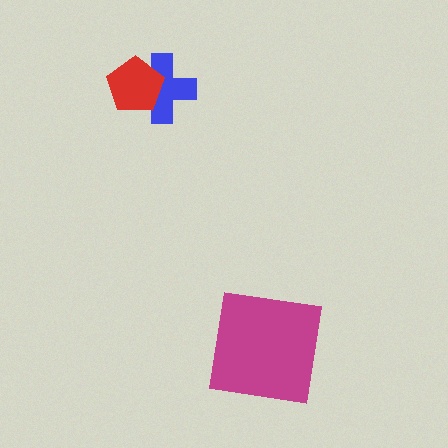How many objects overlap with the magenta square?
0 objects overlap with the magenta square.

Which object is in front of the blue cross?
The red pentagon is in front of the blue cross.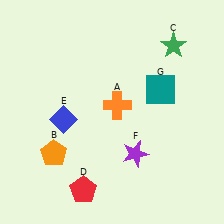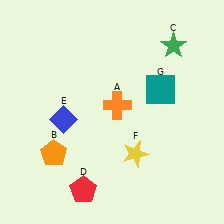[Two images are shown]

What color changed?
The star (F) changed from purple in Image 1 to yellow in Image 2.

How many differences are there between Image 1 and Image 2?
There is 1 difference between the two images.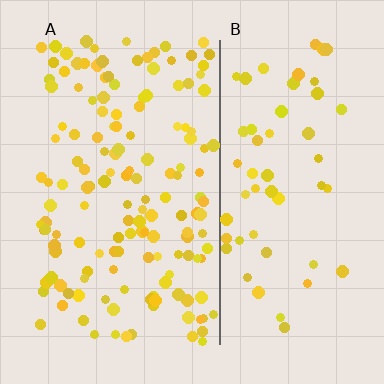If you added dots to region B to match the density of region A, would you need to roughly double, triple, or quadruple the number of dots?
Approximately triple.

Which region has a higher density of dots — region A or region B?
A (the left).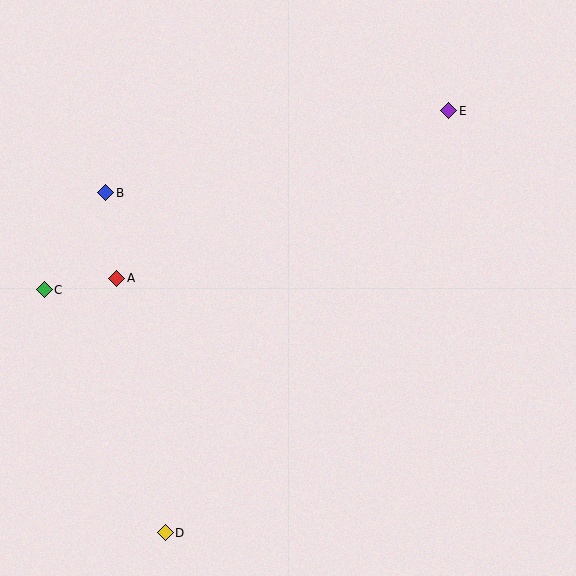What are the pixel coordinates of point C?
Point C is at (44, 290).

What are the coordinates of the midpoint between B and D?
The midpoint between B and D is at (135, 363).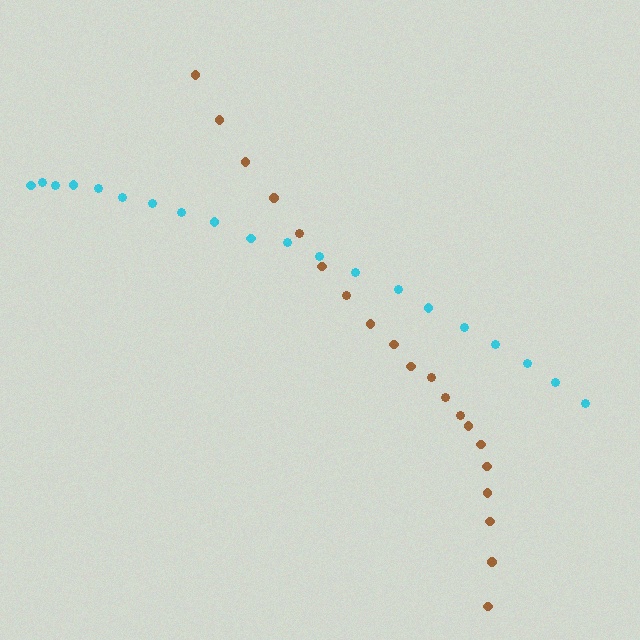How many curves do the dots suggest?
There are 2 distinct paths.